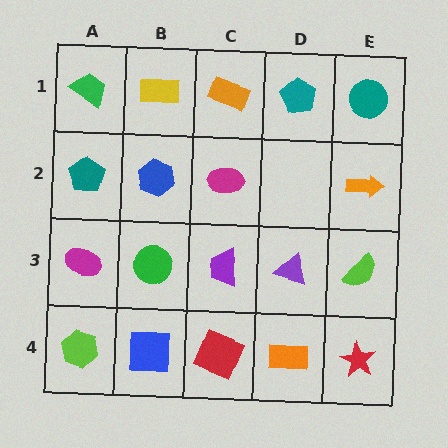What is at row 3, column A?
A magenta ellipse.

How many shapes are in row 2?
4 shapes.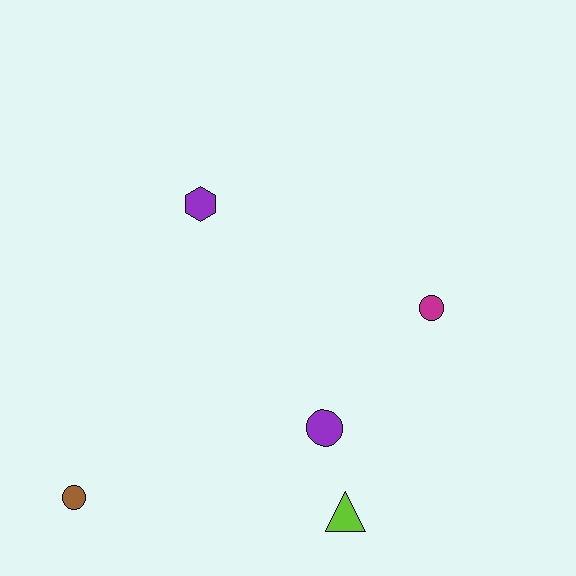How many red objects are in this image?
There are no red objects.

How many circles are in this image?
There are 3 circles.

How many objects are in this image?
There are 5 objects.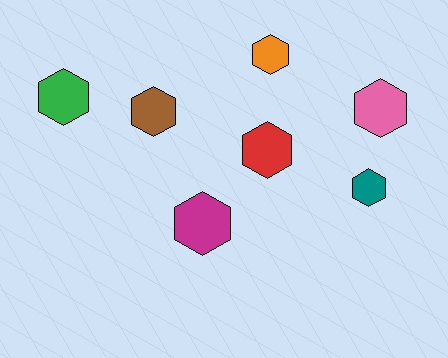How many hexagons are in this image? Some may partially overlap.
There are 7 hexagons.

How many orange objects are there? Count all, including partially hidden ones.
There is 1 orange object.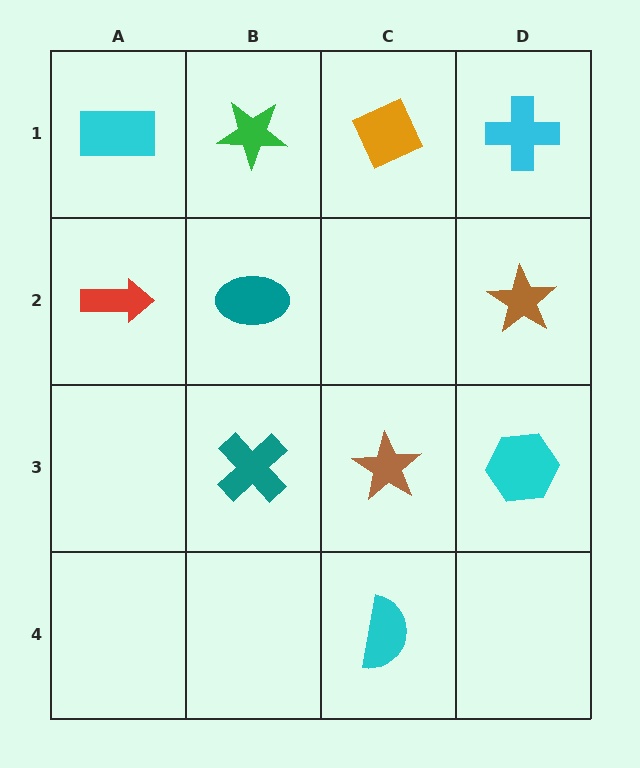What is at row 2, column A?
A red arrow.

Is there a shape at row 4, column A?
No, that cell is empty.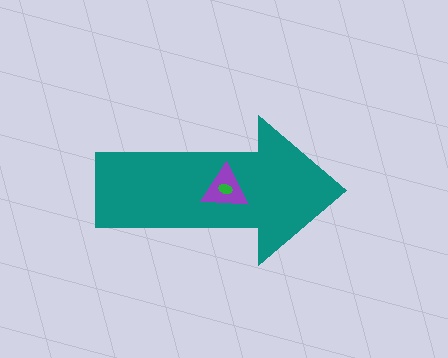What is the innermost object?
The green ellipse.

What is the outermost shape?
The teal arrow.